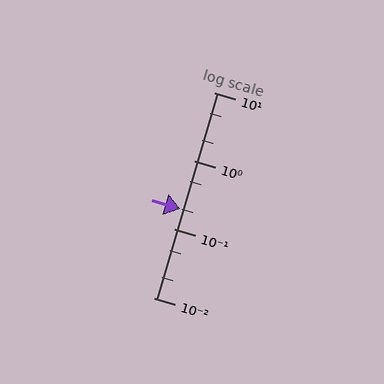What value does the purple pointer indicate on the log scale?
The pointer indicates approximately 0.2.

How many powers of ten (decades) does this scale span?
The scale spans 3 decades, from 0.01 to 10.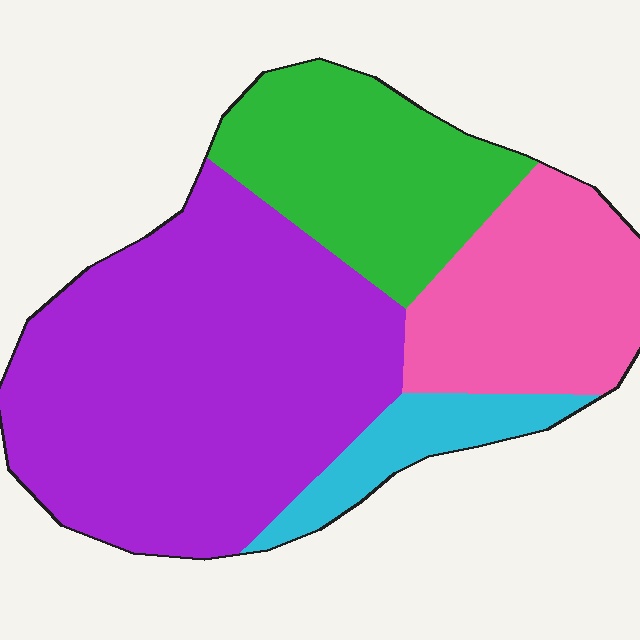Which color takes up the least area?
Cyan, at roughly 10%.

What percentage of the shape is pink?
Pink covers roughly 20% of the shape.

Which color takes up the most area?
Purple, at roughly 50%.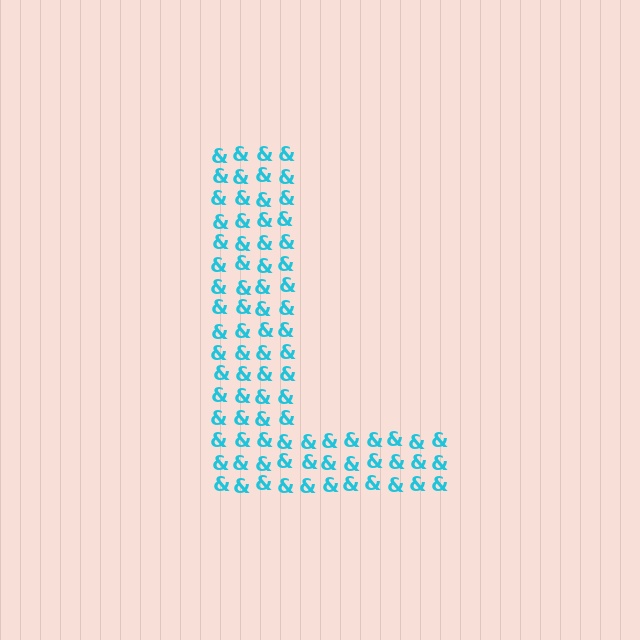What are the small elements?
The small elements are ampersands.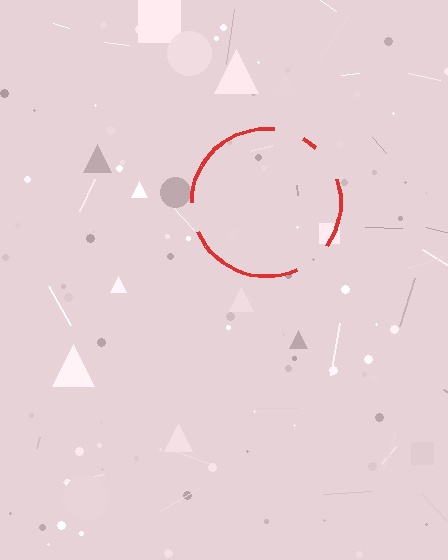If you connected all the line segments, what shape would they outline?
They would outline a circle.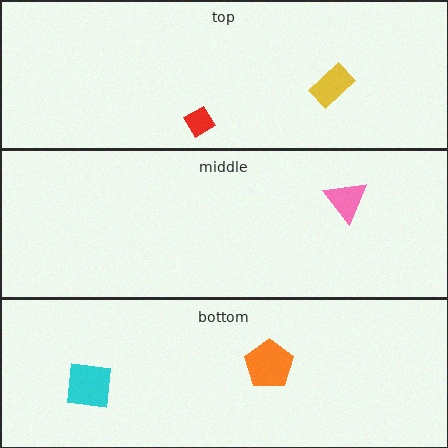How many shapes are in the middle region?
1.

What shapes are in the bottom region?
The orange pentagon, the cyan square.